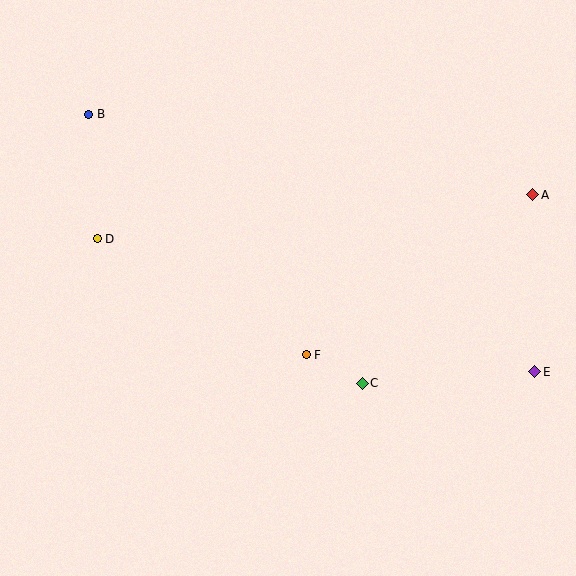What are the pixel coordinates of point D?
Point D is at (97, 239).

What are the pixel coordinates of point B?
Point B is at (89, 114).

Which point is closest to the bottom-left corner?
Point D is closest to the bottom-left corner.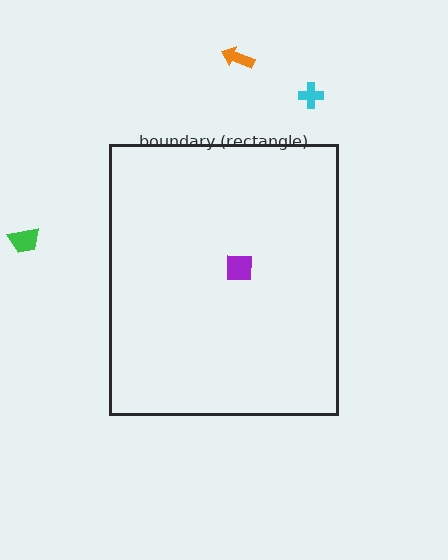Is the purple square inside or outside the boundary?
Inside.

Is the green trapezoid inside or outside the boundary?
Outside.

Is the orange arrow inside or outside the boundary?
Outside.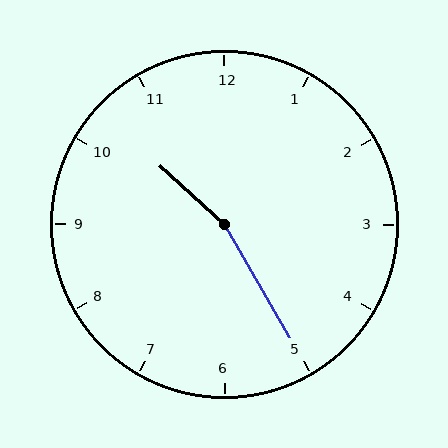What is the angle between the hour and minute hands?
Approximately 162 degrees.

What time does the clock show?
10:25.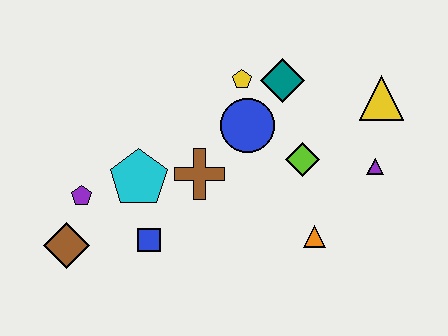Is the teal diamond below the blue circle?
No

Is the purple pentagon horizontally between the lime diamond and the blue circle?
No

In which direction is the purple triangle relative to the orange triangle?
The purple triangle is above the orange triangle.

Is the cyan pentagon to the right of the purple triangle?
No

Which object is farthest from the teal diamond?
The brown diamond is farthest from the teal diamond.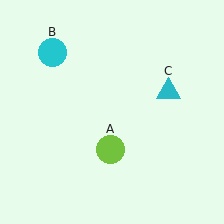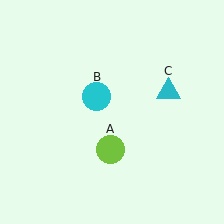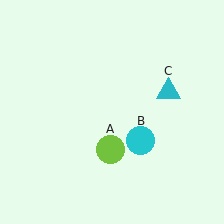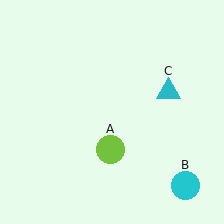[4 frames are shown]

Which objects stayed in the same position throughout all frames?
Lime circle (object A) and cyan triangle (object C) remained stationary.